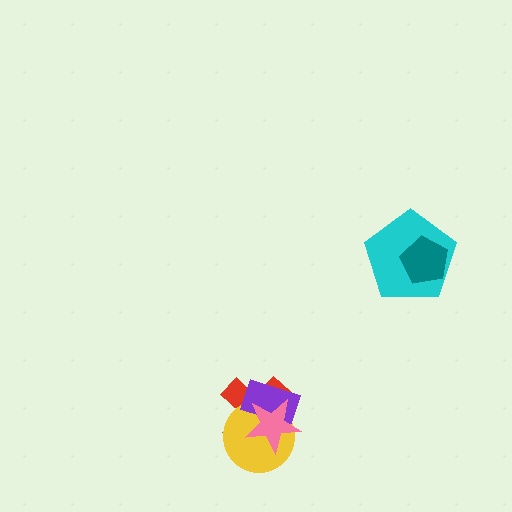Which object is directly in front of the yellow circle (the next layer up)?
The purple rectangle is directly in front of the yellow circle.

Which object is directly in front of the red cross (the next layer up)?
The yellow circle is directly in front of the red cross.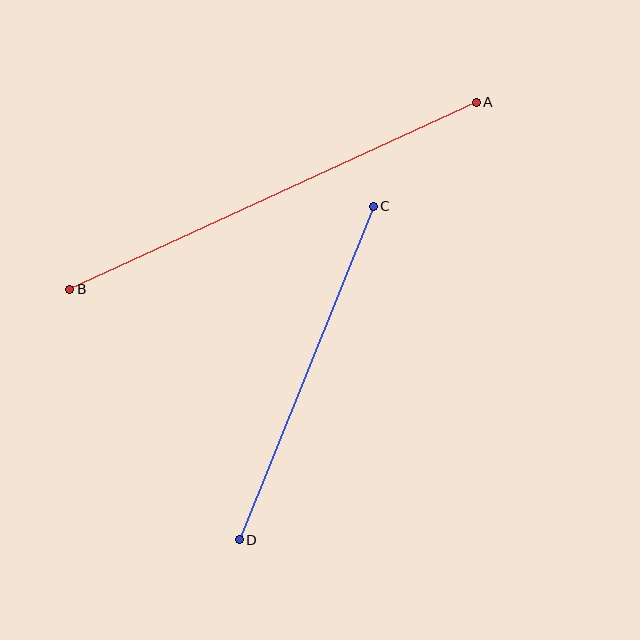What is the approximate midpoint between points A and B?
The midpoint is at approximately (273, 196) pixels.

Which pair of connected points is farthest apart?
Points A and B are farthest apart.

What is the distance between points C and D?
The distance is approximately 359 pixels.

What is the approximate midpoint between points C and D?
The midpoint is at approximately (306, 373) pixels.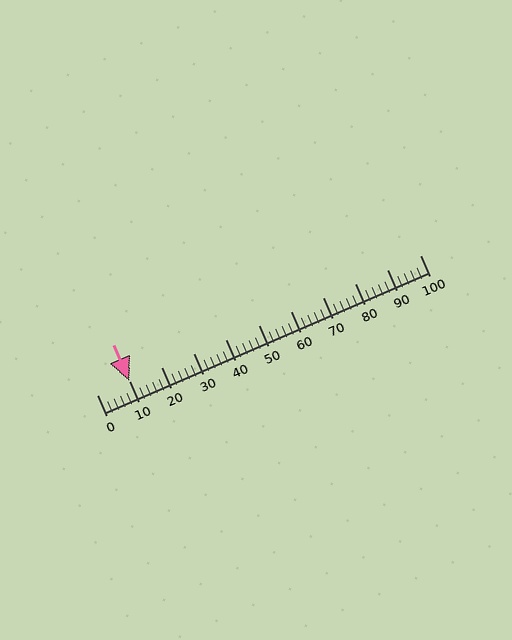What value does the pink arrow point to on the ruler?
The pink arrow points to approximately 10.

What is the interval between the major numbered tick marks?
The major tick marks are spaced 10 units apart.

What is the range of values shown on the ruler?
The ruler shows values from 0 to 100.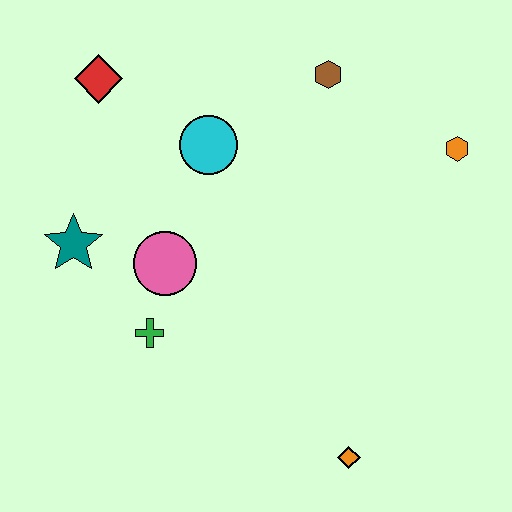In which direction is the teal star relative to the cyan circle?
The teal star is to the left of the cyan circle.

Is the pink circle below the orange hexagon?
Yes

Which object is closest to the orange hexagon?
The brown hexagon is closest to the orange hexagon.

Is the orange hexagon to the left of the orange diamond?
No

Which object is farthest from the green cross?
The orange hexagon is farthest from the green cross.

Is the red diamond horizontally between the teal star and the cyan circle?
Yes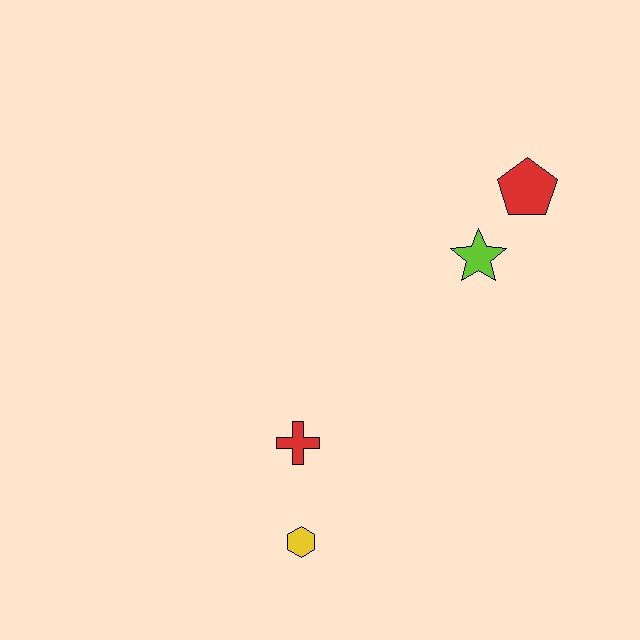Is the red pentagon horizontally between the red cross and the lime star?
No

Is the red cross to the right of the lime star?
No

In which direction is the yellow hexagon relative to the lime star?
The yellow hexagon is below the lime star.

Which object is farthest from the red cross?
The red pentagon is farthest from the red cross.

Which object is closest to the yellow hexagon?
The red cross is closest to the yellow hexagon.